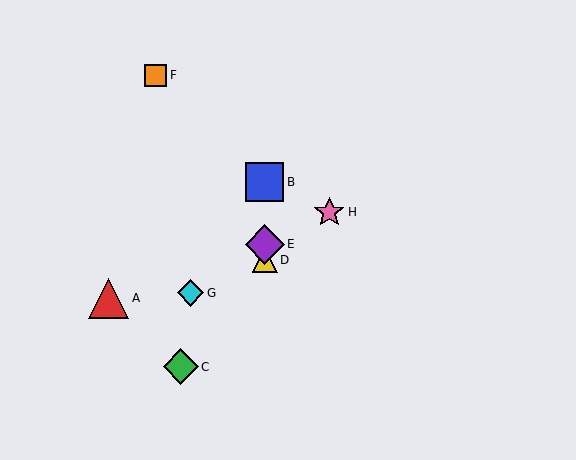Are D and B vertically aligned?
Yes, both are at x≈265.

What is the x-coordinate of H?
Object H is at x≈329.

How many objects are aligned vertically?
3 objects (B, D, E) are aligned vertically.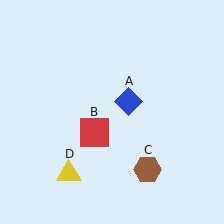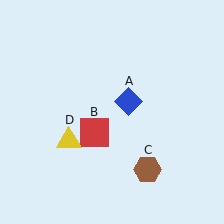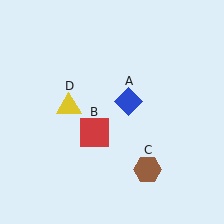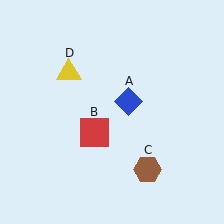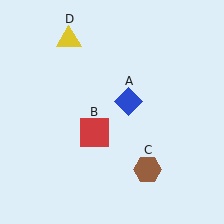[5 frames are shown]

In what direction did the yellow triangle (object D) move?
The yellow triangle (object D) moved up.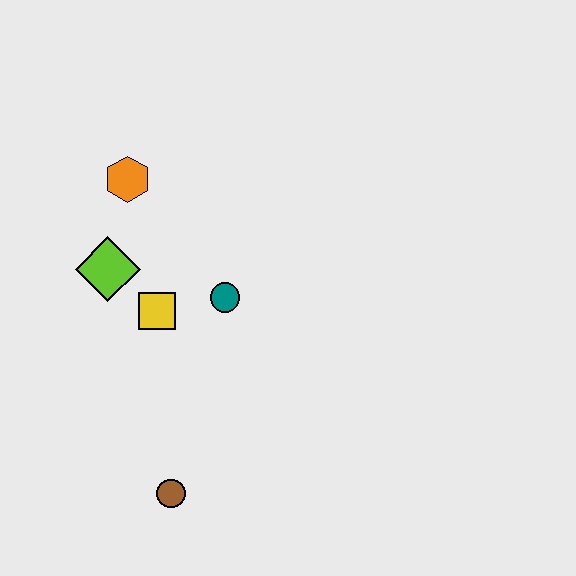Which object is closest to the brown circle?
The yellow square is closest to the brown circle.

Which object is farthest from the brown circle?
The orange hexagon is farthest from the brown circle.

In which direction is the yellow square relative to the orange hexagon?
The yellow square is below the orange hexagon.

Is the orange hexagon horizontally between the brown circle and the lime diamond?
Yes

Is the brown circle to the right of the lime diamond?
Yes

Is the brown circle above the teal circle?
No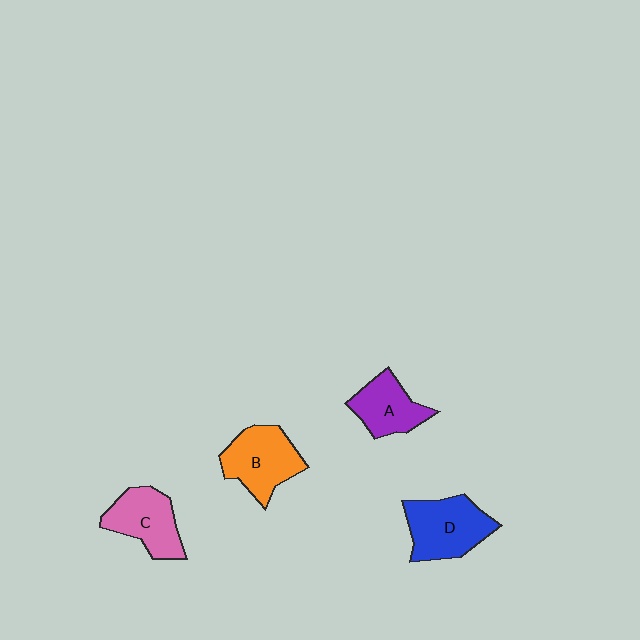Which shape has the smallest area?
Shape A (purple).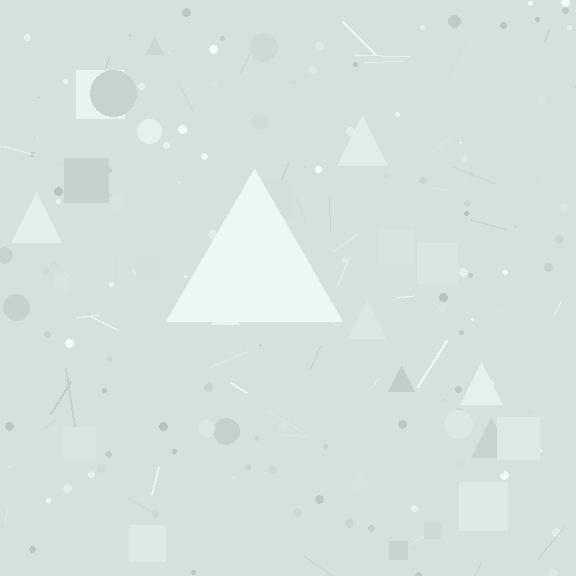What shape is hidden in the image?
A triangle is hidden in the image.